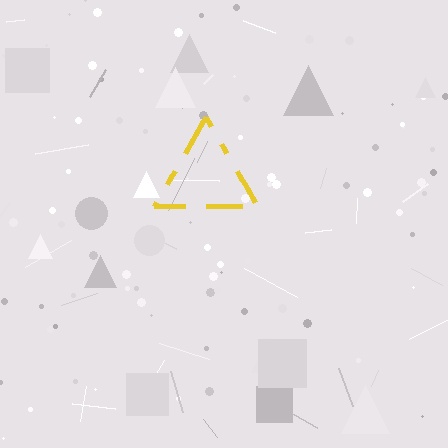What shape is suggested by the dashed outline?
The dashed outline suggests a triangle.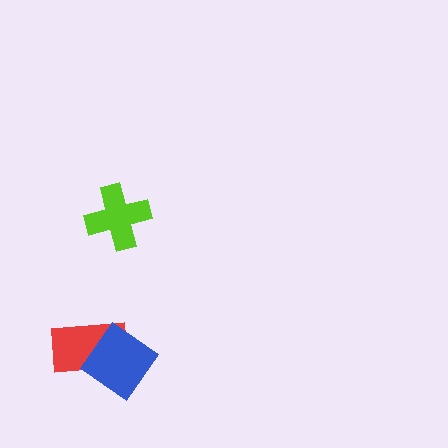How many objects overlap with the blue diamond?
1 object overlaps with the blue diamond.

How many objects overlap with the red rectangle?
1 object overlaps with the red rectangle.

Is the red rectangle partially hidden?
Yes, it is partially covered by another shape.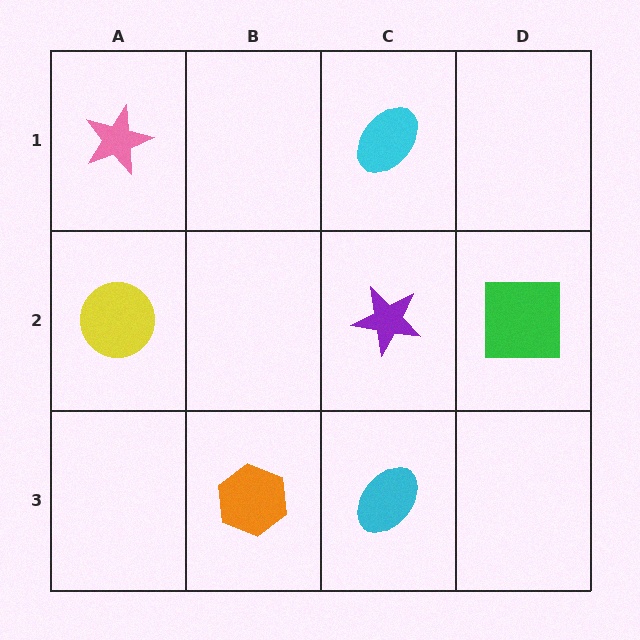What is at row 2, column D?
A green square.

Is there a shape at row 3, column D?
No, that cell is empty.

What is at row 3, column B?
An orange hexagon.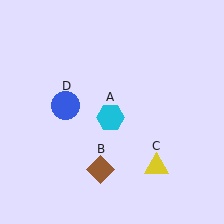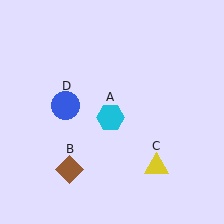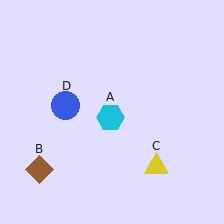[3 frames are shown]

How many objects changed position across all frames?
1 object changed position: brown diamond (object B).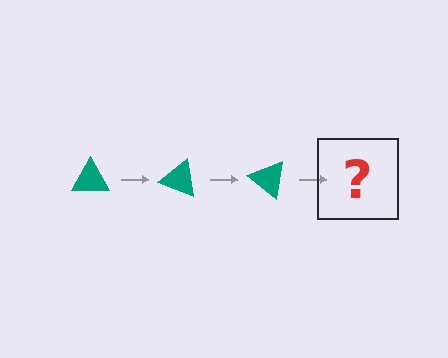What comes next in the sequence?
The next element should be a teal triangle rotated 60 degrees.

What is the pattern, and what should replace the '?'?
The pattern is that the triangle rotates 20 degrees each step. The '?' should be a teal triangle rotated 60 degrees.